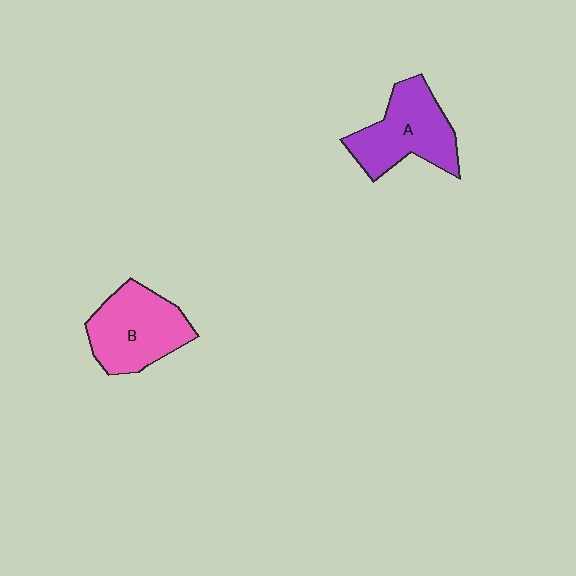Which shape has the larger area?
Shape B (pink).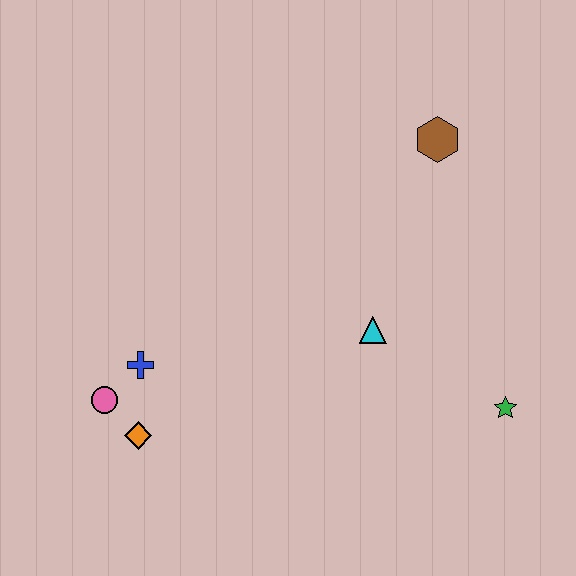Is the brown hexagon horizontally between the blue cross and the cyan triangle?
No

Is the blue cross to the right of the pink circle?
Yes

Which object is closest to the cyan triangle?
The green star is closest to the cyan triangle.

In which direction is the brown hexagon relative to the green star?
The brown hexagon is above the green star.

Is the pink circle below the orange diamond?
No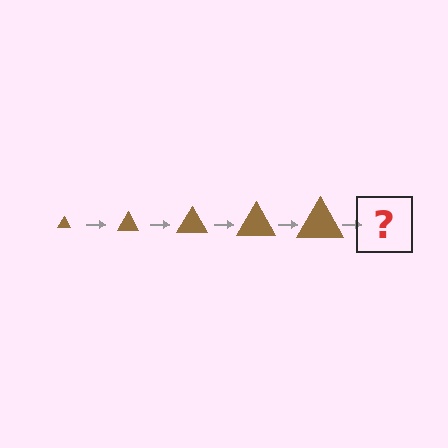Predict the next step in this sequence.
The next step is a brown triangle, larger than the previous one.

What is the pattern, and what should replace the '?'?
The pattern is that the triangle gets progressively larger each step. The '?' should be a brown triangle, larger than the previous one.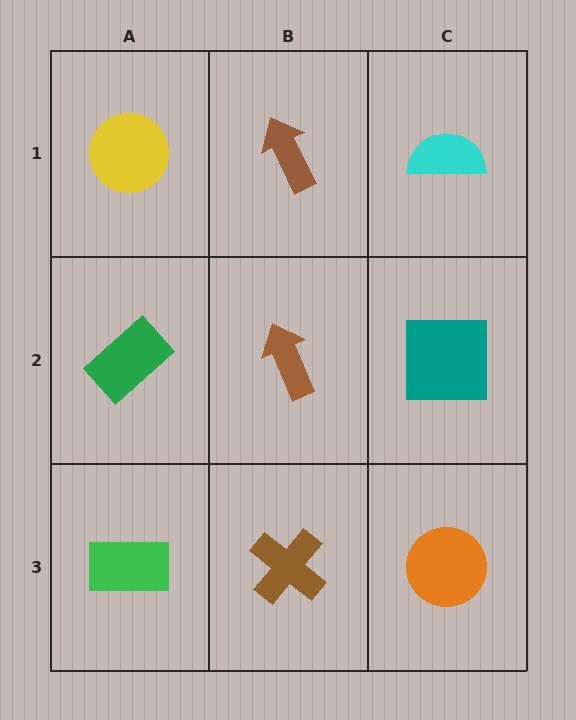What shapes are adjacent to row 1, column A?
A green rectangle (row 2, column A), a brown arrow (row 1, column B).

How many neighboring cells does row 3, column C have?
2.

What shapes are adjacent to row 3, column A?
A green rectangle (row 2, column A), a brown cross (row 3, column B).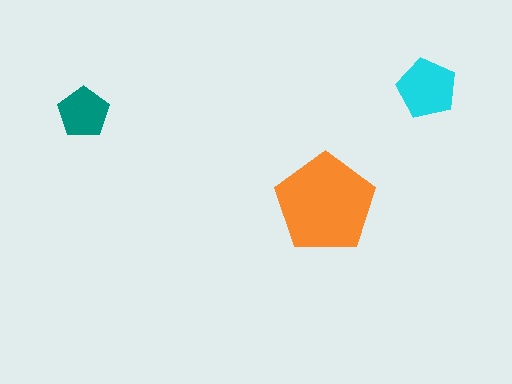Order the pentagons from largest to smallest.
the orange one, the cyan one, the teal one.